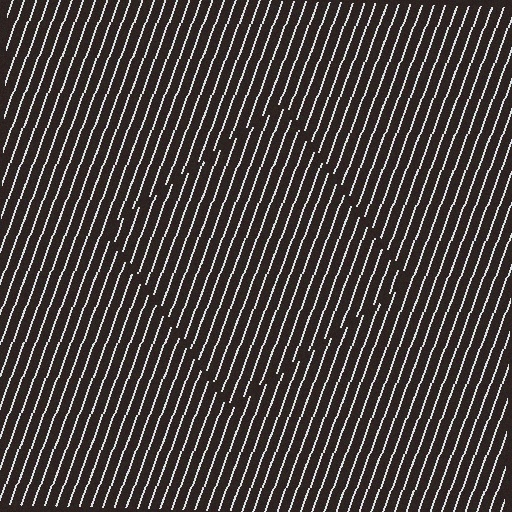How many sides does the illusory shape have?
4 sides — the line-ends trace a square.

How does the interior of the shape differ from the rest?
The interior of the shape contains the same grating, shifted by half a period — the contour is defined by the phase discontinuity where line-ends from the inner and outer gratings abut.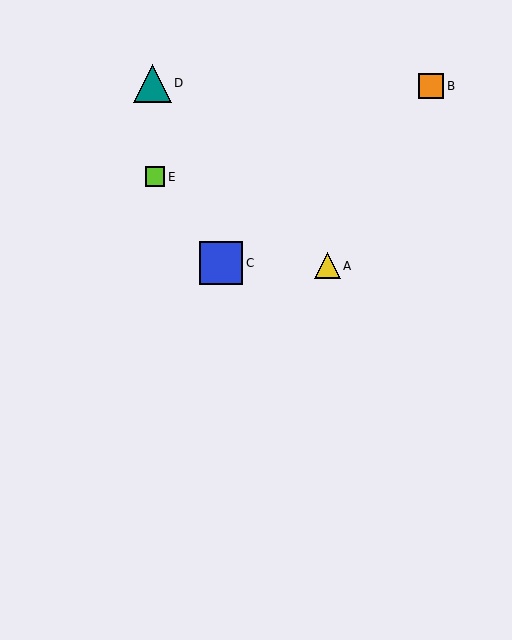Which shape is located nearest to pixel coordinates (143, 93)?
The teal triangle (labeled D) at (152, 83) is nearest to that location.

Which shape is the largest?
The blue square (labeled C) is the largest.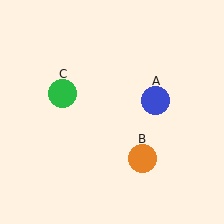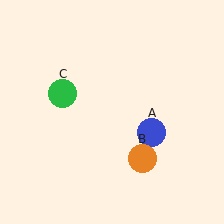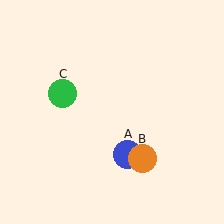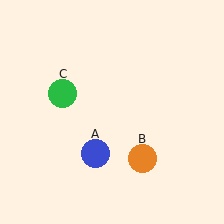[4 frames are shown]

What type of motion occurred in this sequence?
The blue circle (object A) rotated clockwise around the center of the scene.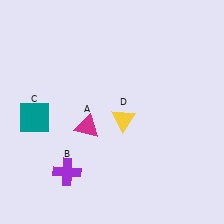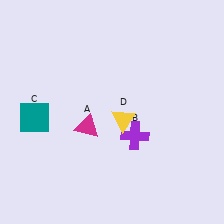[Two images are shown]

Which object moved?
The purple cross (B) moved right.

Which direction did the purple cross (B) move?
The purple cross (B) moved right.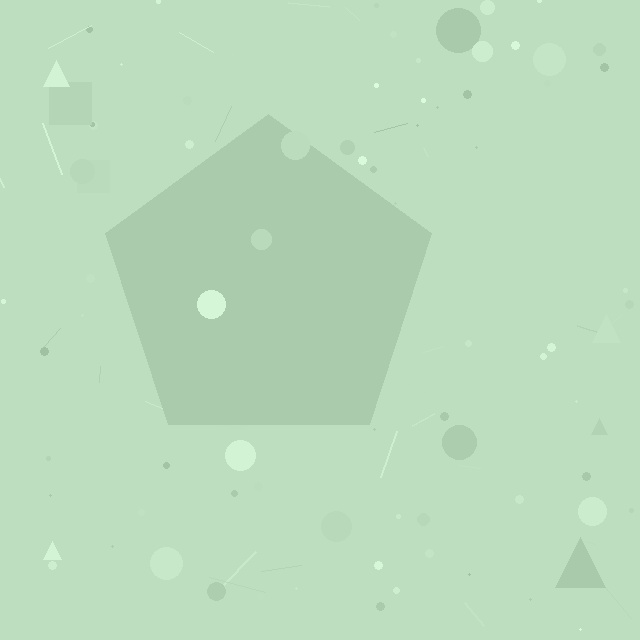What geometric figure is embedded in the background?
A pentagon is embedded in the background.